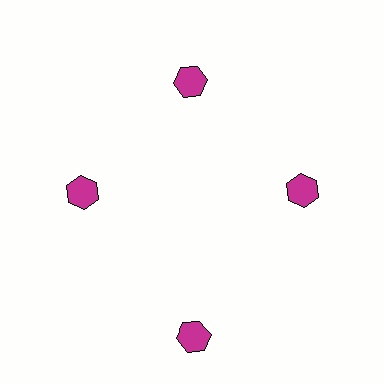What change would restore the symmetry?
The symmetry would be restored by moving it inward, back onto the ring so that all 4 hexagons sit at equal angles and equal distance from the center.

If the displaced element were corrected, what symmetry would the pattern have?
It would have 4-fold rotational symmetry — the pattern would map onto itself every 90 degrees.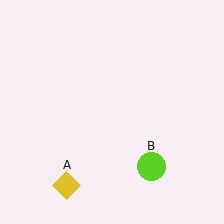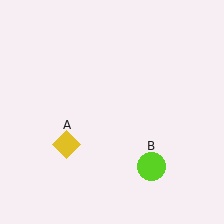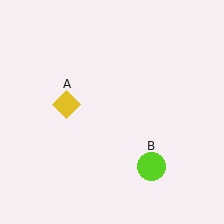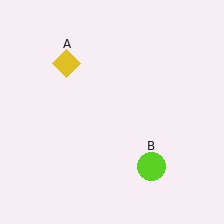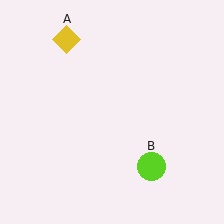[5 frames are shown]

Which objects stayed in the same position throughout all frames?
Lime circle (object B) remained stationary.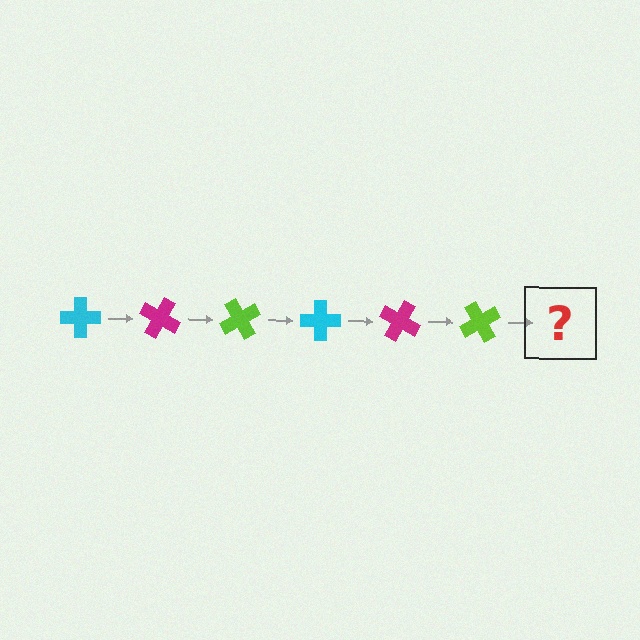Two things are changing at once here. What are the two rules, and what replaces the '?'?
The two rules are that it rotates 30 degrees each step and the color cycles through cyan, magenta, and lime. The '?' should be a cyan cross, rotated 180 degrees from the start.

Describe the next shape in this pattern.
It should be a cyan cross, rotated 180 degrees from the start.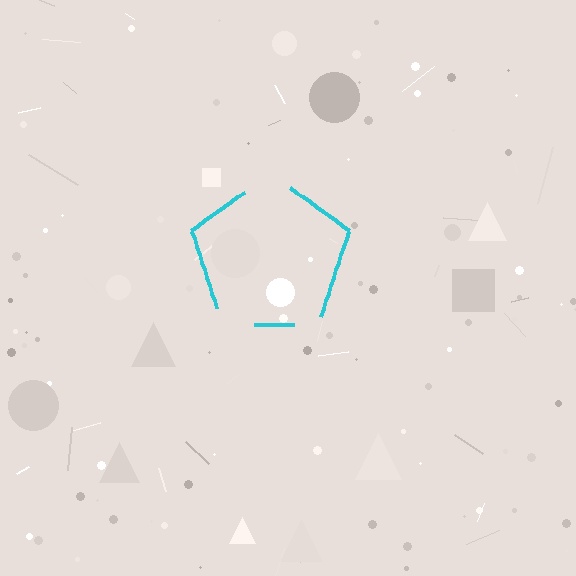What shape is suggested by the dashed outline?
The dashed outline suggests a pentagon.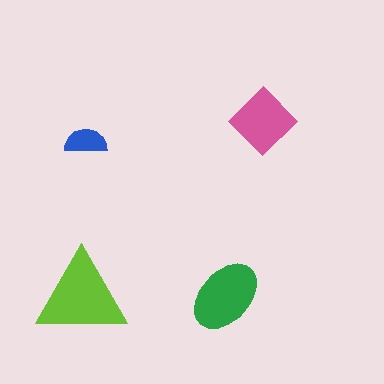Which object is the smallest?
The blue semicircle.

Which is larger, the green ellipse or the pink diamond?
The green ellipse.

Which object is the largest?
The lime triangle.